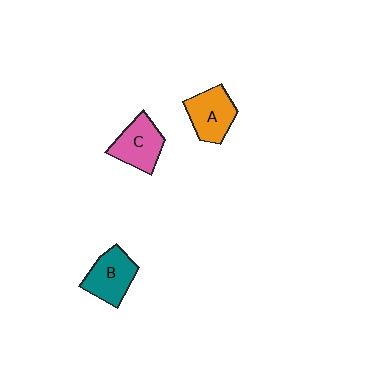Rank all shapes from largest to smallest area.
From largest to smallest: B (teal), A (orange), C (pink).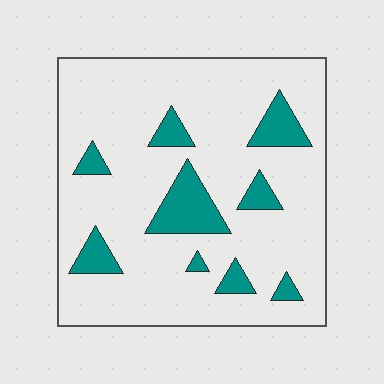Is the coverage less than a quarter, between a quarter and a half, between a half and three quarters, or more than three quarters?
Less than a quarter.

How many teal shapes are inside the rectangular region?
9.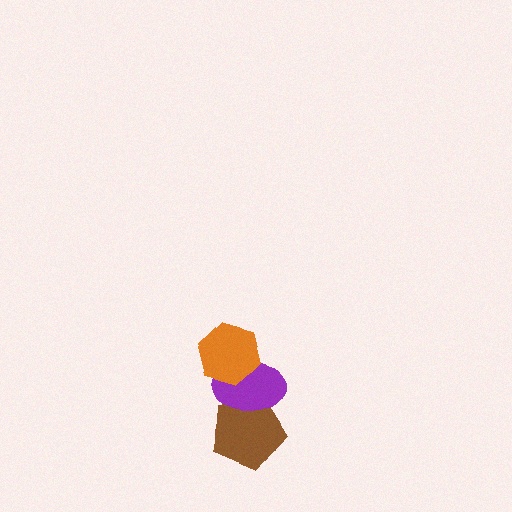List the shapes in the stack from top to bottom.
From top to bottom: the orange hexagon, the purple ellipse, the brown pentagon.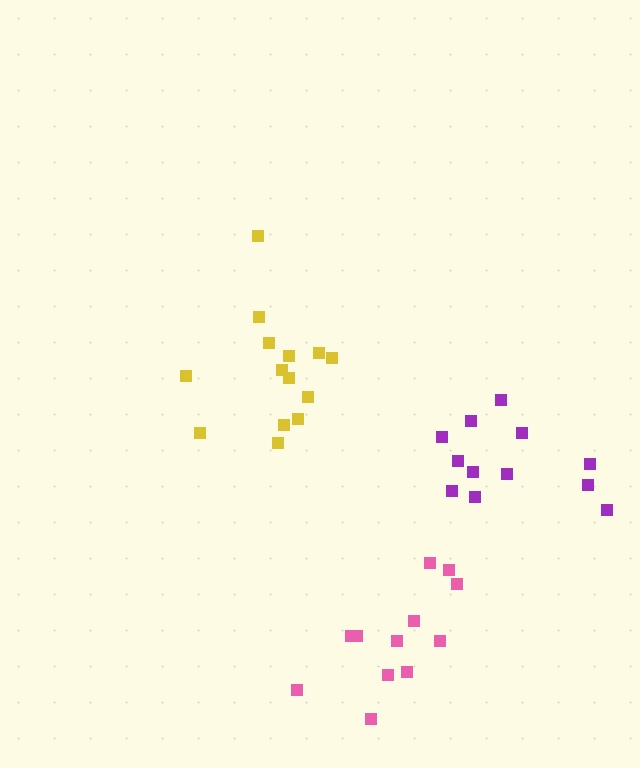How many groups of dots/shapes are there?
There are 3 groups.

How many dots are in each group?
Group 1: 12 dots, Group 2: 12 dots, Group 3: 14 dots (38 total).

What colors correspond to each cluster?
The clusters are colored: purple, pink, yellow.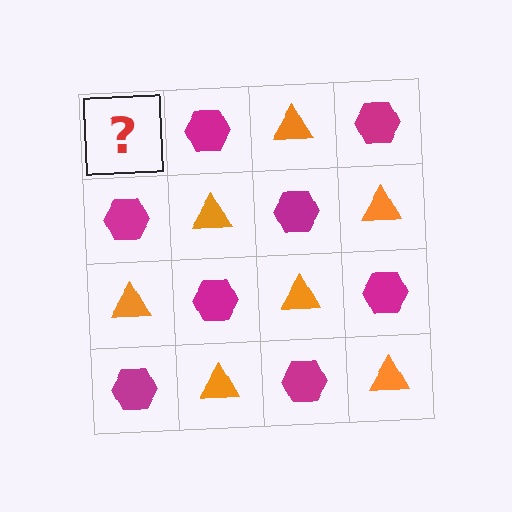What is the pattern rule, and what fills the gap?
The rule is that it alternates orange triangle and magenta hexagon in a checkerboard pattern. The gap should be filled with an orange triangle.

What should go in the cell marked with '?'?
The missing cell should contain an orange triangle.